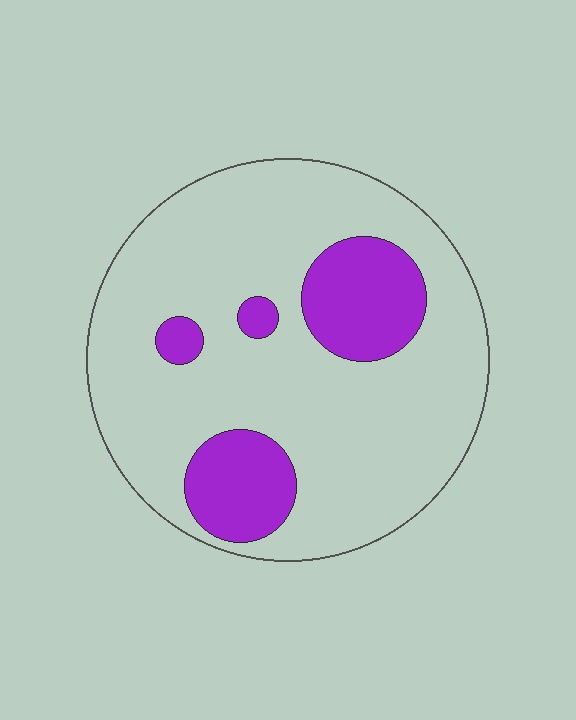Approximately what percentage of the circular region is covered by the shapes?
Approximately 20%.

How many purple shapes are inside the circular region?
4.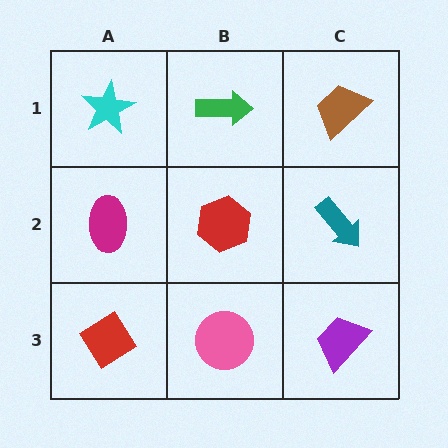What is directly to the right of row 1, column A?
A green arrow.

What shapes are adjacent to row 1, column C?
A teal arrow (row 2, column C), a green arrow (row 1, column B).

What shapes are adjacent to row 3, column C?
A teal arrow (row 2, column C), a pink circle (row 3, column B).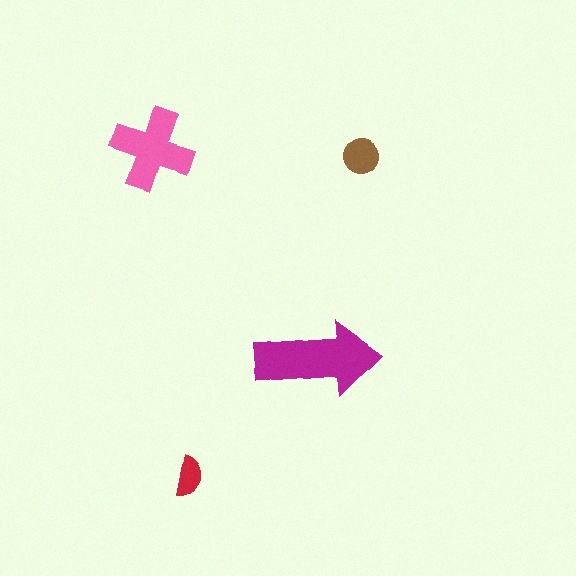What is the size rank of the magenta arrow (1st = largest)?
1st.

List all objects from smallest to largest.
The red semicircle, the brown circle, the pink cross, the magenta arrow.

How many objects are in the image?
There are 4 objects in the image.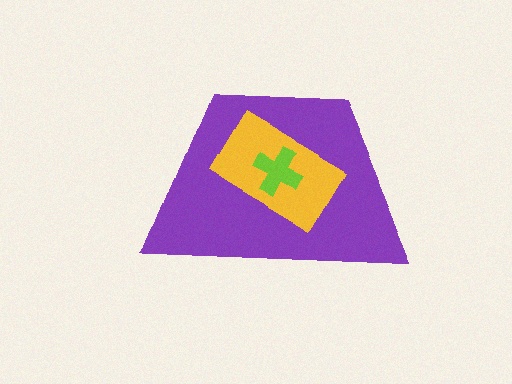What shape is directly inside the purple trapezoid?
The yellow rectangle.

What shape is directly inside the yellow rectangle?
The lime cross.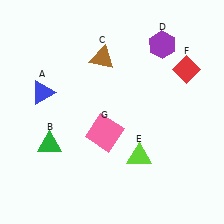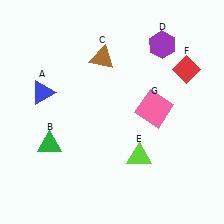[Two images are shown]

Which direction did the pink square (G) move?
The pink square (G) moved right.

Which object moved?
The pink square (G) moved right.